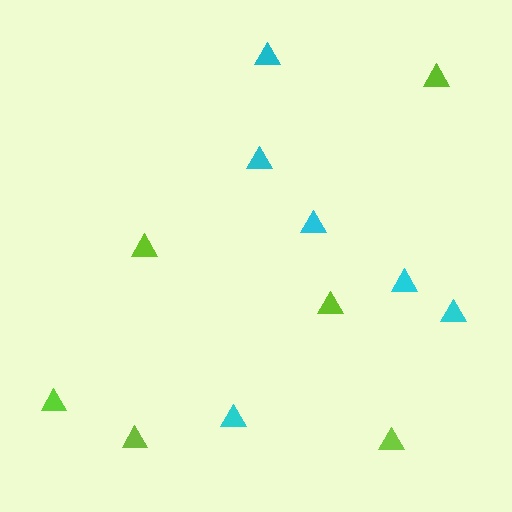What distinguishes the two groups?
There are 2 groups: one group of cyan triangles (6) and one group of lime triangles (6).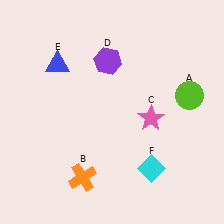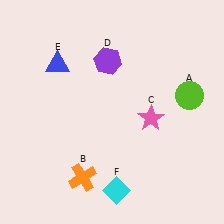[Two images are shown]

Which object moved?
The cyan diamond (F) moved left.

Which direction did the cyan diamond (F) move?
The cyan diamond (F) moved left.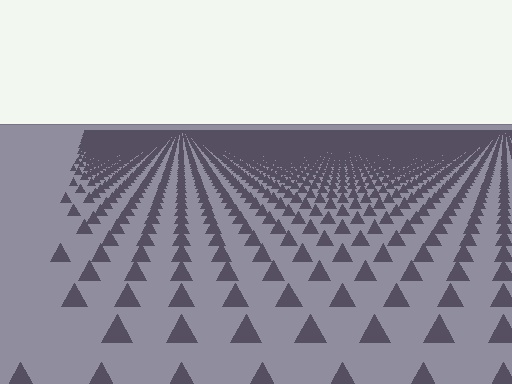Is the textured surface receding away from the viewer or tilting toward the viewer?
The surface is receding away from the viewer. Texture elements get smaller and denser toward the top.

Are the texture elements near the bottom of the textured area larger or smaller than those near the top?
Larger. Near the bottom, elements are closer to the viewer and appear at a bigger on-screen size.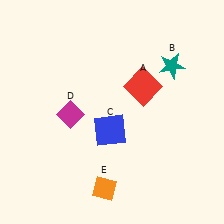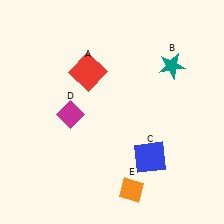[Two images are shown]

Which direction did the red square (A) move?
The red square (A) moved left.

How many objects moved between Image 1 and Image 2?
3 objects moved between the two images.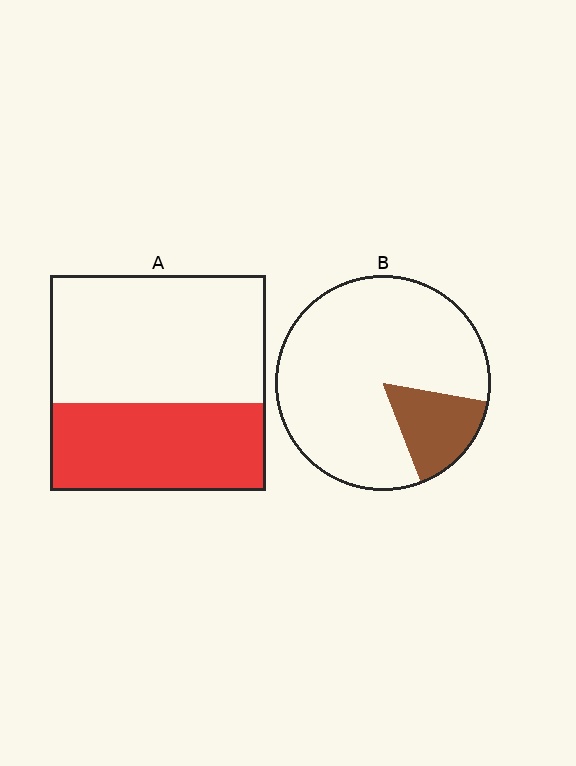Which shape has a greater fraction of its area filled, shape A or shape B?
Shape A.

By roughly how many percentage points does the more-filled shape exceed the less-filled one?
By roughly 25 percentage points (A over B).